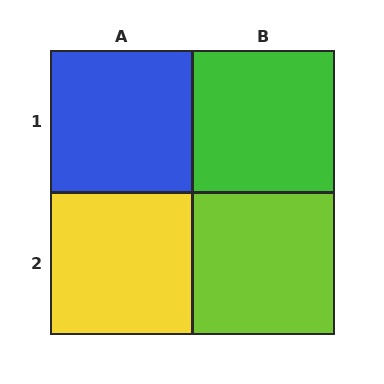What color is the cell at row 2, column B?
Lime.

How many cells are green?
1 cell is green.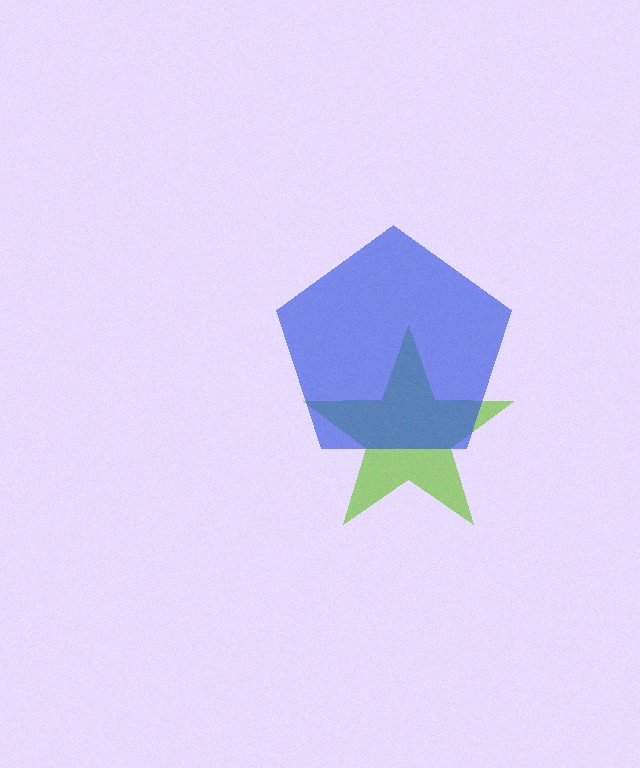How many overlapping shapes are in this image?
There are 2 overlapping shapes in the image.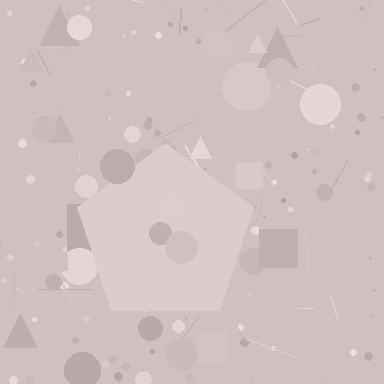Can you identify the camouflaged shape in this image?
The camouflaged shape is a pentagon.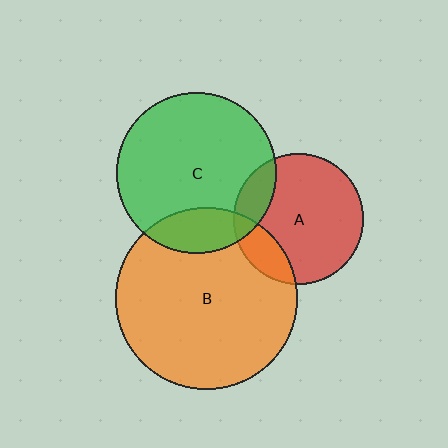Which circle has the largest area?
Circle B (orange).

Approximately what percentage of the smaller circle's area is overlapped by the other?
Approximately 15%.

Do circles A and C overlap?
Yes.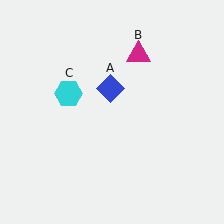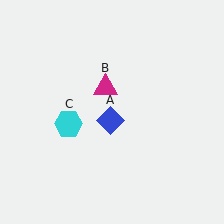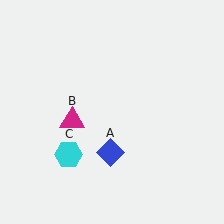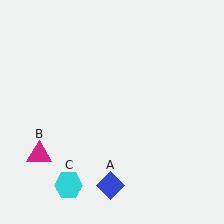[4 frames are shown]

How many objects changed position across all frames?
3 objects changed position: blue diamond (object A), magenta triangle (object B), cyan hexagon (object C).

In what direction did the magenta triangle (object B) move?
The magenta triangle (object B) moved down and to the left.